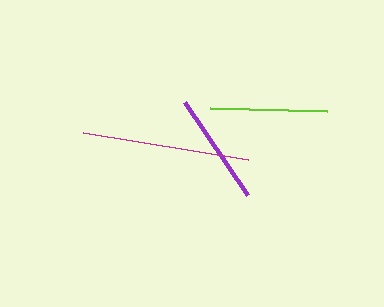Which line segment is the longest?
The magenta line is the longest at approximately 167 pixels.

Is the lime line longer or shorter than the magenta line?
The magenta line is longer than the lime line.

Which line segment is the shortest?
The purple line is the shortest at approximately 113 pixels.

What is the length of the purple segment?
The purple segment is approximately 113 pixels long.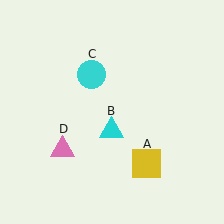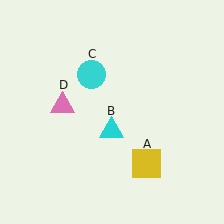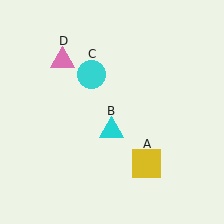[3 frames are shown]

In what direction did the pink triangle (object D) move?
The pink triangle (object D) moved up.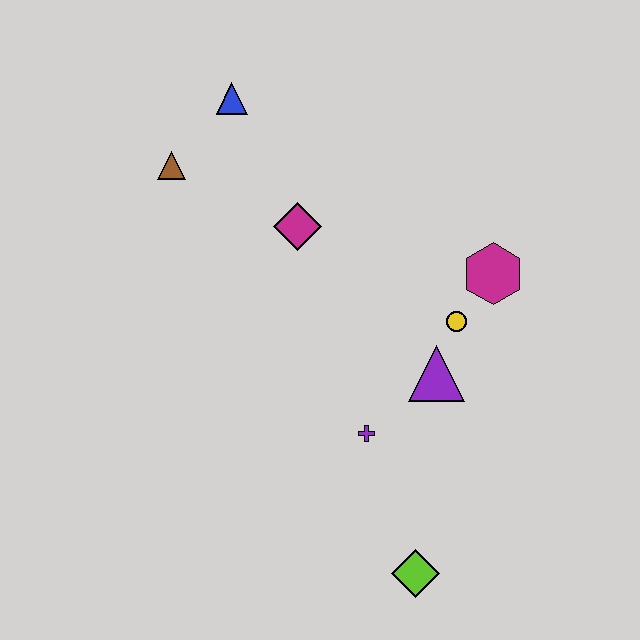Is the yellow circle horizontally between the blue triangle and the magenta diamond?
No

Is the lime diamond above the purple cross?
No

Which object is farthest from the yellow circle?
The brown triangle is farthest from the yellow circle.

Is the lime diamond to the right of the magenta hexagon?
No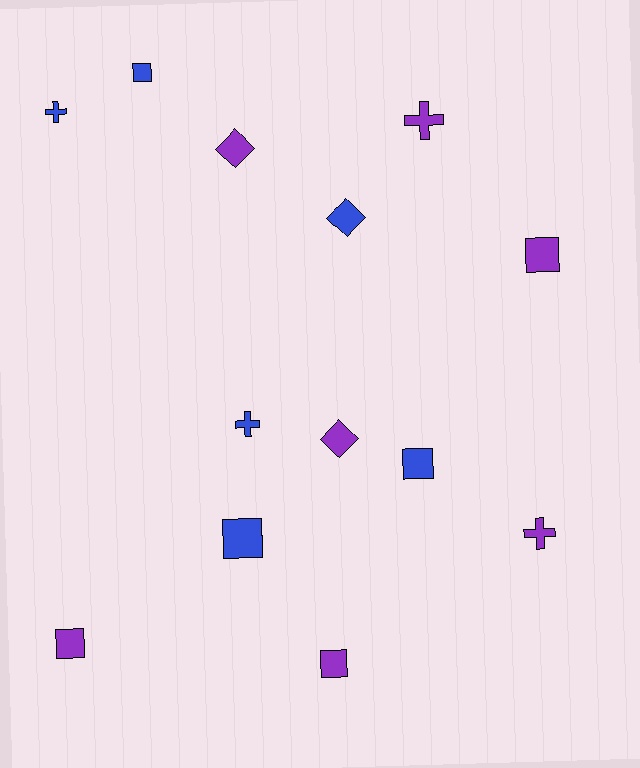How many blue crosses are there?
There are 2 blue crosses.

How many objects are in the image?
There are 13 objects.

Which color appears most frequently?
Purple, with 7 objects.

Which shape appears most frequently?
Square, with 6 objects.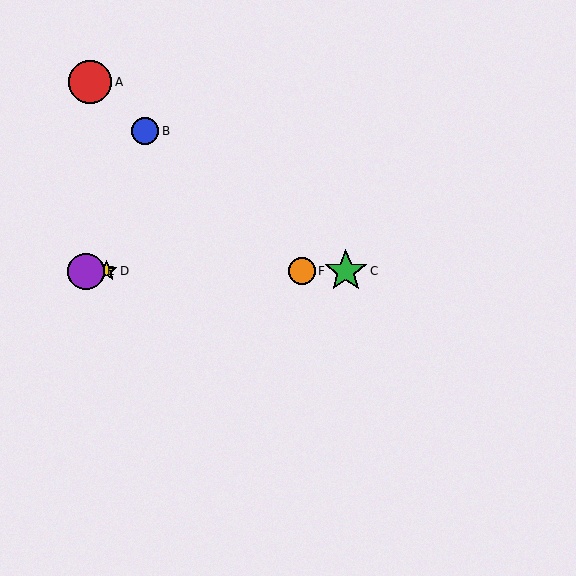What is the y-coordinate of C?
Object C is at y≈271.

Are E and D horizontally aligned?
Yes, both are at y≈271.